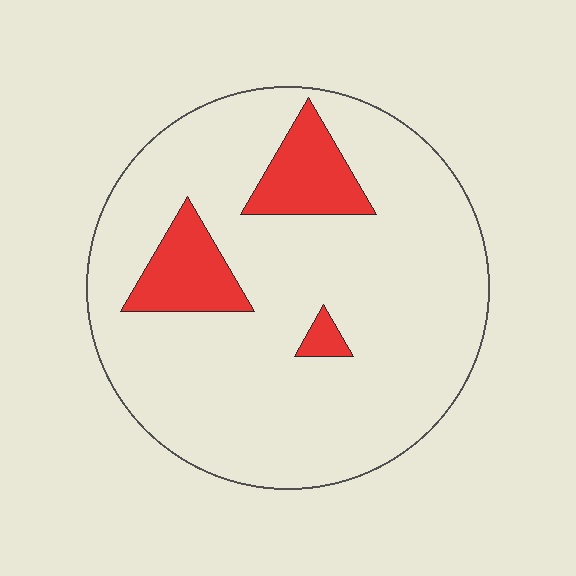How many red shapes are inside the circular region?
3.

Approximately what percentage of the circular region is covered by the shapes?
Approximately 15%.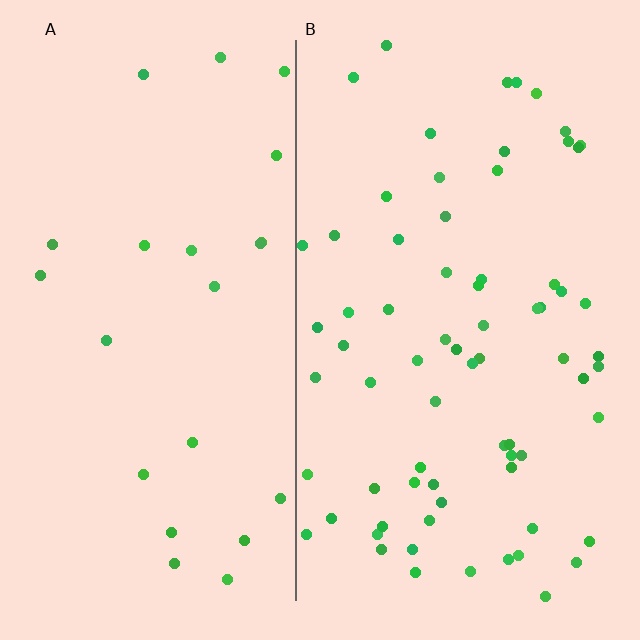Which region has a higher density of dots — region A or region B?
B (the right).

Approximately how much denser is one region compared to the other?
Approximately 3.1× — region B over region A.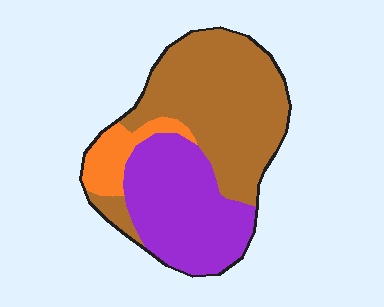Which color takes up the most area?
Brown, at roughly 50%.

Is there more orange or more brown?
Brown.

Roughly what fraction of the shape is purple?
Purple covers 37% of the shape.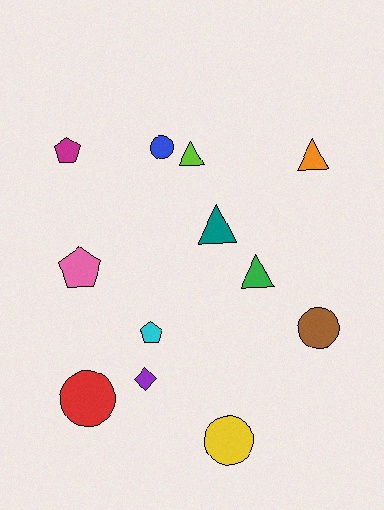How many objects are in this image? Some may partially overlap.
There are 12 objects.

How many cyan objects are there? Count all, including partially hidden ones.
There is 1 cyan object.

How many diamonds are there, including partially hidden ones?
There is 1 diamond.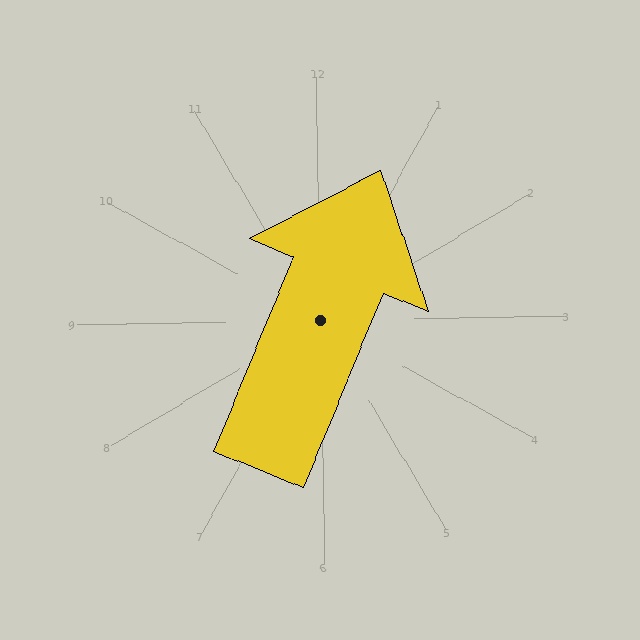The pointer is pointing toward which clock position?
Roughly 1 o'clock.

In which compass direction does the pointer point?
Northeast.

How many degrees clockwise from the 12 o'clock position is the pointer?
Approximately 23 degrees.